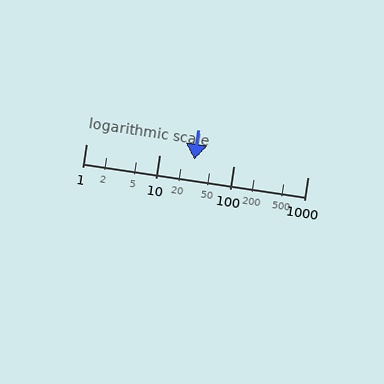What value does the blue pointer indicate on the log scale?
The pointer indicates approximately 29.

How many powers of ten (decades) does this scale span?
The scale spans 3 decades, from 1 to 1000.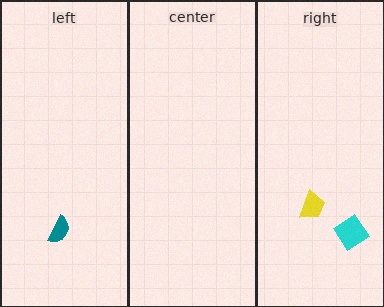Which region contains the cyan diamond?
The right region.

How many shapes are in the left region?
1.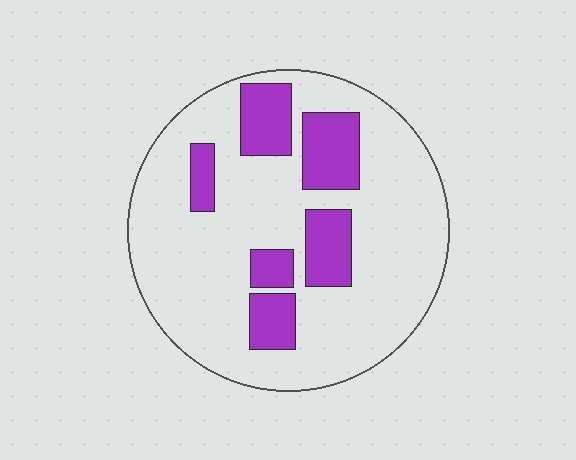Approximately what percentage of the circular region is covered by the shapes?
Approximately 20%.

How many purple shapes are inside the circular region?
6.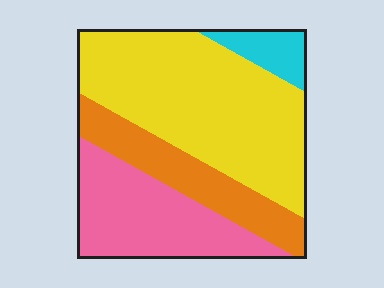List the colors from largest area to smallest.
From largest to smallest: yellow, pink, orange, cyan.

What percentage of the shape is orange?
Orange covers 19% of the shape.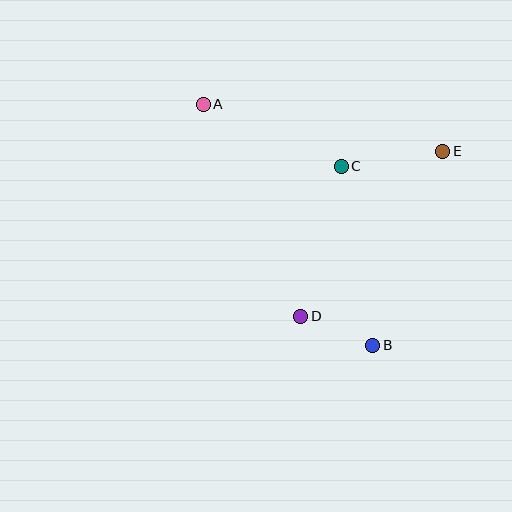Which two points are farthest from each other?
Points A and B are farthest from each other.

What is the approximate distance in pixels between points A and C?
The distance between A and C is approximately 151 pixels.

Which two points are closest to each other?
Points B and D are closest to each other.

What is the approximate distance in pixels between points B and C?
The distance between B and C is approximately 182 pixels.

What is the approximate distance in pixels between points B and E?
The distance between B and E is approximately 206 pixels.